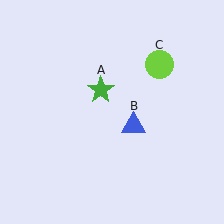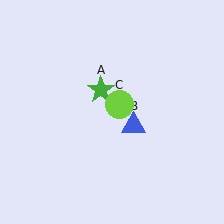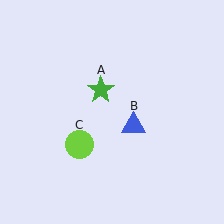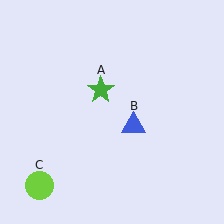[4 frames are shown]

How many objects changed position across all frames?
1 object changed position: lime circle (object C).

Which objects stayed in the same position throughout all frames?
Green star (object A) and blue triangle (object B) remained stationary.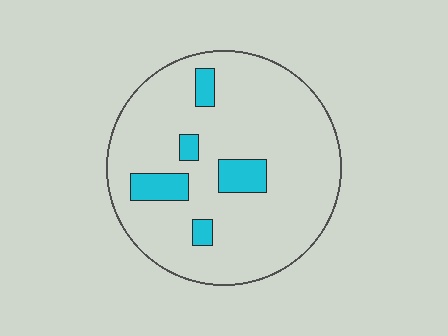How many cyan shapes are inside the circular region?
5.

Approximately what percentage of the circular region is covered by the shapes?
Approximately 10%.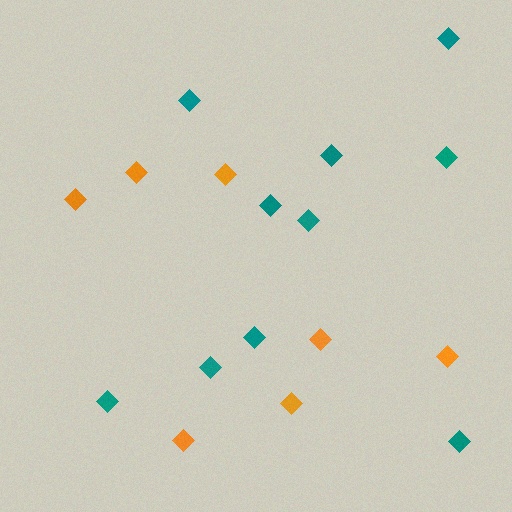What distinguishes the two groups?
There are 2 groups: one group of teal diamonds (10) and one group of orange diamonds (7).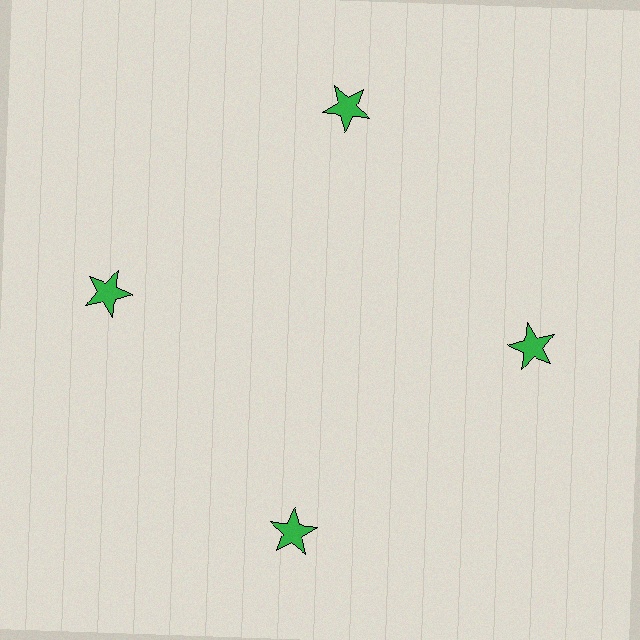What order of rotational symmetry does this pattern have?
This pattern has 4-fold rotational symmetry.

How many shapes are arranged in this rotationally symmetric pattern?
There are 4 shapes, arranged in 4 groups of 1.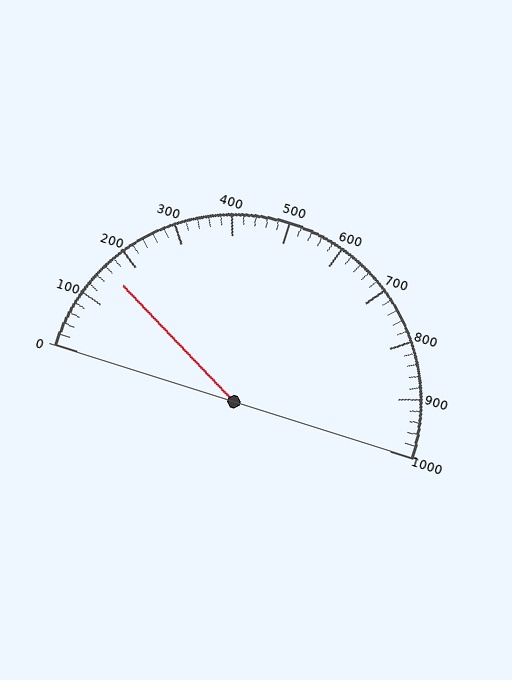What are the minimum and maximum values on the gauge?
The gauge ranges from 0 to 1000.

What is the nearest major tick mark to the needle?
The nearest major tick mark is 200.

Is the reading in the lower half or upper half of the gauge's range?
The reading is in the lower half of the range (0 to 1000).